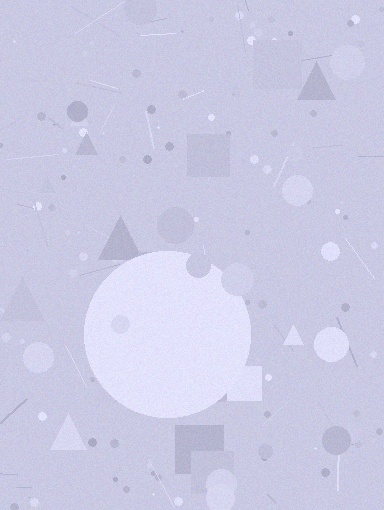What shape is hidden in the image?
A circle is hidden in the image.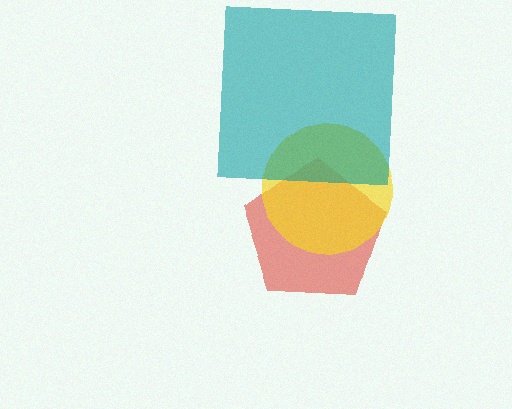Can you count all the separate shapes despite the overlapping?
Yes, there are 3 separate shapes.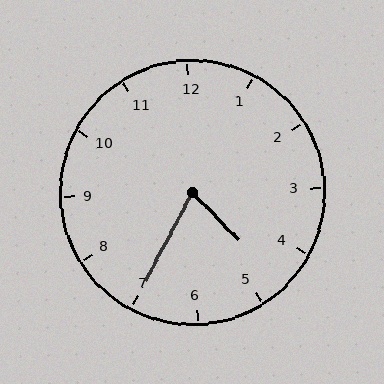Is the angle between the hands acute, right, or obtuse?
It is acute.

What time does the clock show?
4:35.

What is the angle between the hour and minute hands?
Approximately 72 degrees.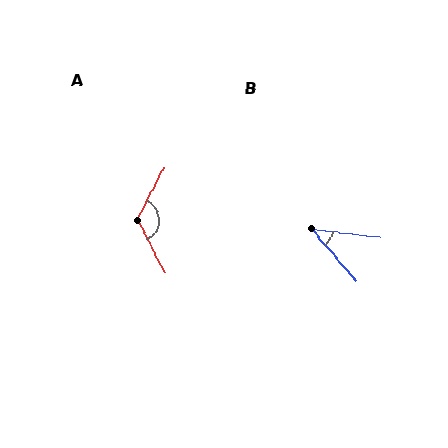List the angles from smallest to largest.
B (42°), A (126°).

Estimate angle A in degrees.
Approximately 126 degrees.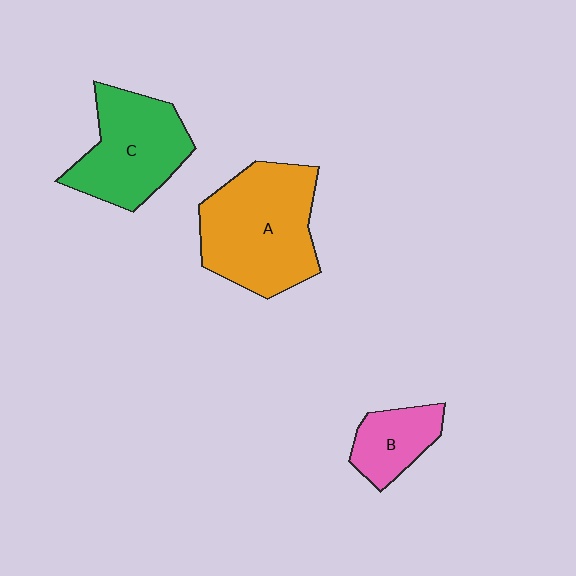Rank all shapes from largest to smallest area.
From largest to smallest: A (orange), C (green), B (pink).